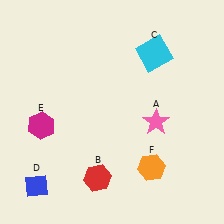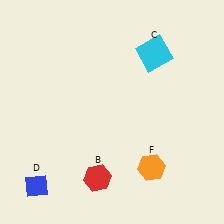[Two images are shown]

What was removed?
The magenta hexagon (E), the pink star (A) were removed in Image 2.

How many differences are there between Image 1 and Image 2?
There are 2 differences between the two images.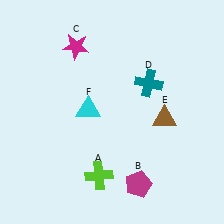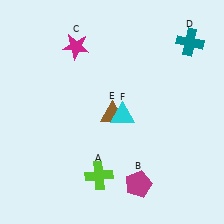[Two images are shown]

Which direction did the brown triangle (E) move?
The brown triangle (E) moved left.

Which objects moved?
The objects that moved are: the teal cross (D), the brown triangle (E), the cyan triangle (F).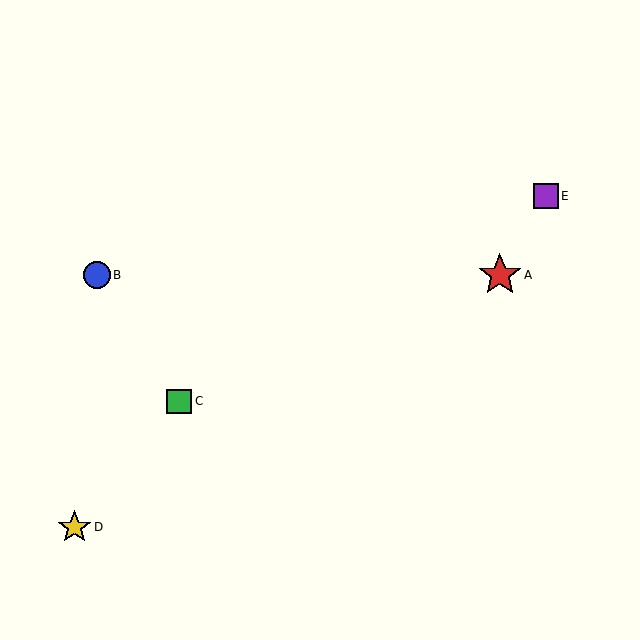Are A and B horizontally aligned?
Yes, both are at y≈275.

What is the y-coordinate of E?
Object E is at y≈196.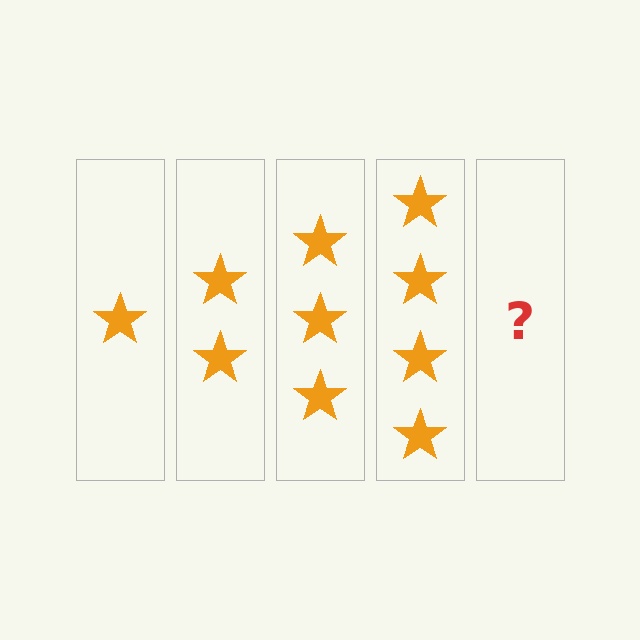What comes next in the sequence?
The next element should be 5 stars.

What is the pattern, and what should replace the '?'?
The pattern is that each step adds one more star. The '?' should be 5 stars.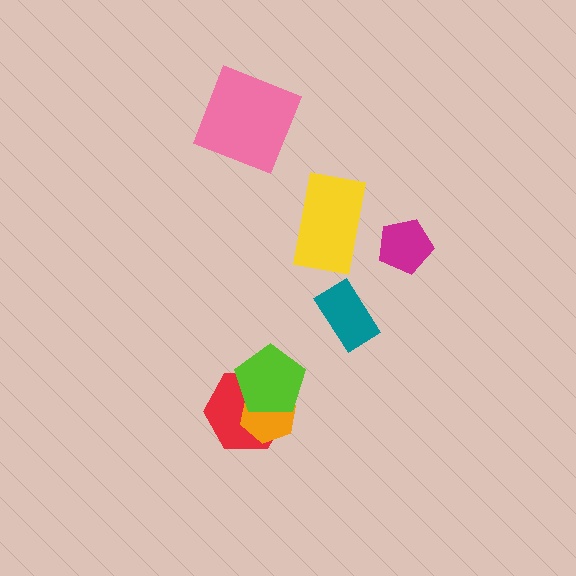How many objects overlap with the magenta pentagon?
0 objects overlap with the magenta pentagon.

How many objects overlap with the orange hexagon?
2 objects overlap with the orange hexagon.